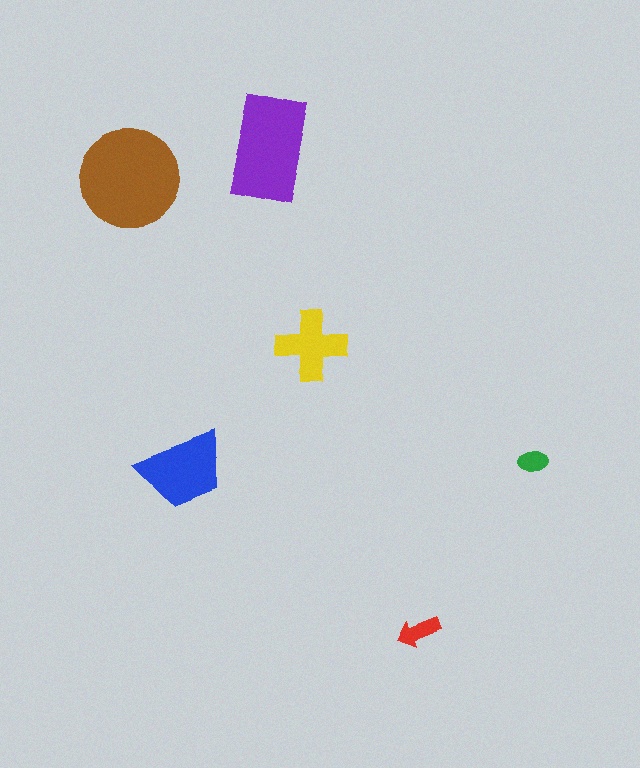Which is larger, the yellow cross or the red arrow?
The yellow cross.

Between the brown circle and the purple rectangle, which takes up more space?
The brown circle.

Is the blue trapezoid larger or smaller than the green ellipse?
Larger.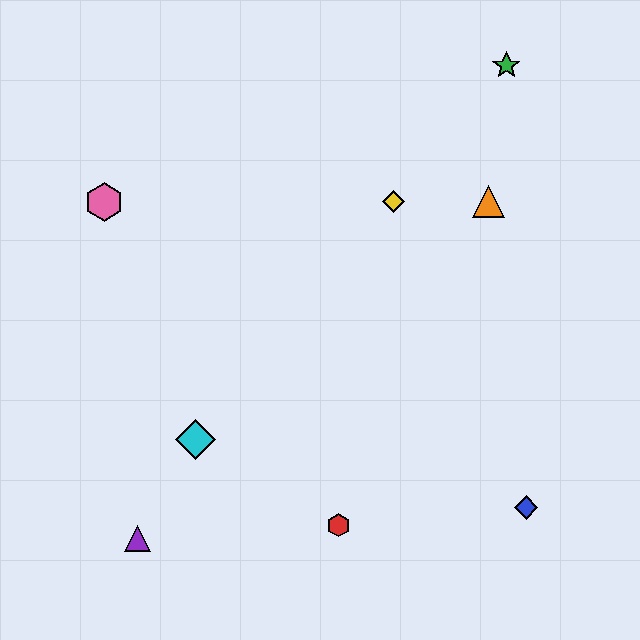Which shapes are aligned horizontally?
The yellow diamond, the orange triangle, the pink hexagon are aligned horizontally.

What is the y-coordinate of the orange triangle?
The orange triangle is at y≈202.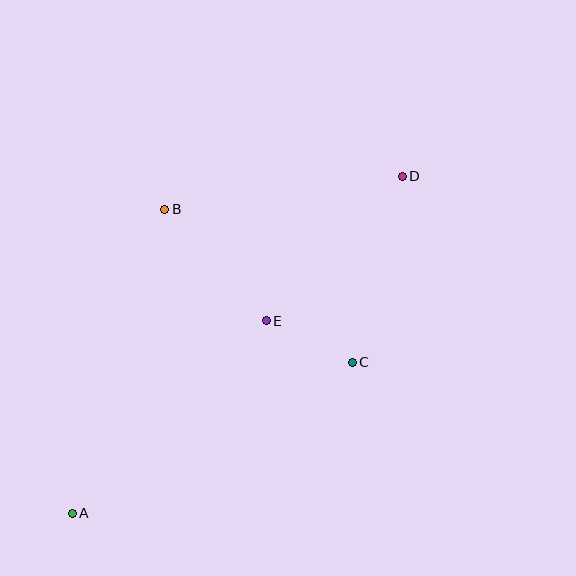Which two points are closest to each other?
Points C and E are closest to each other.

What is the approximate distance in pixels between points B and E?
The distance between B and E is approximately 151 pixels.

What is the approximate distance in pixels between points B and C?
The distance between B and C is approximately 242 pixels.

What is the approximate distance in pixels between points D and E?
The distance between D and E is approximately 198 pixels.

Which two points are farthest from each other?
Points A and D are farthest from each other.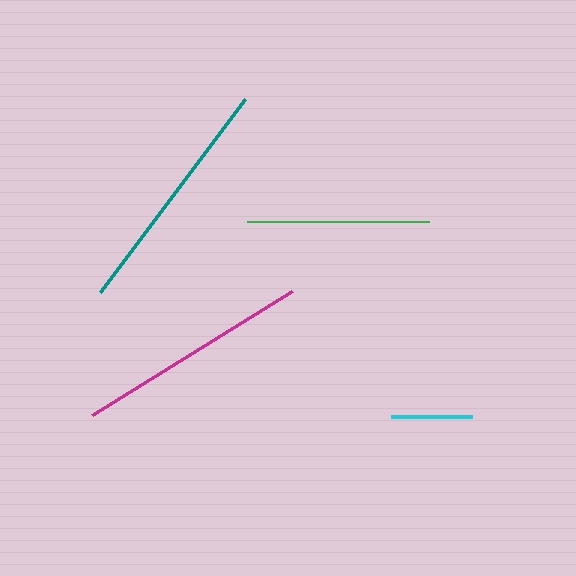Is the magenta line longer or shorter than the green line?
The magenta line is longer than the green line.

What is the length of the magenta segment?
The magenta segment is approximately 235 pixels long.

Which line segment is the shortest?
The cyan line is the shortest at approximately 81 pixels.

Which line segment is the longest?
The teal line is the longest at approximately 241 pixels.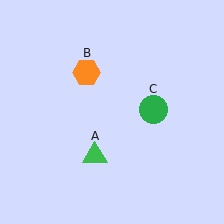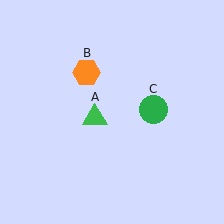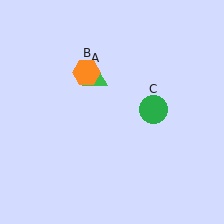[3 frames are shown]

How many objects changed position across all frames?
1 object changed position: green triangle (object A).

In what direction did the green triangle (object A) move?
The green triangle (object A) moved up.